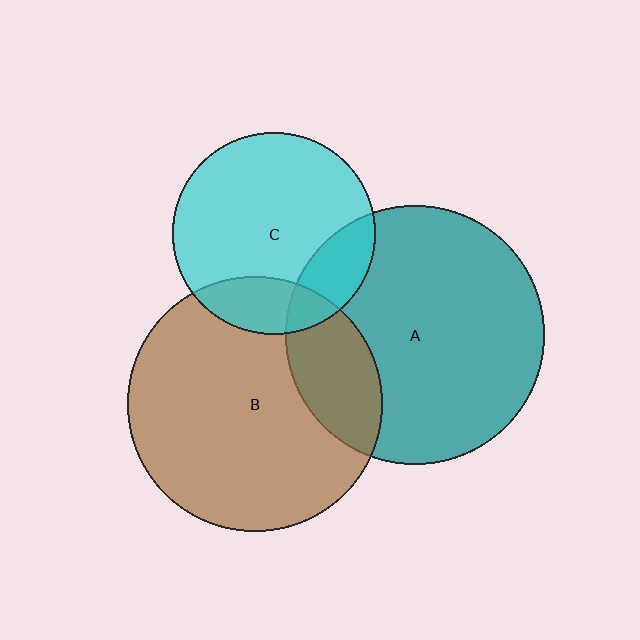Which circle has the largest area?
Circle A (teal).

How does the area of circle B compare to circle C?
Approximately 1.6 times.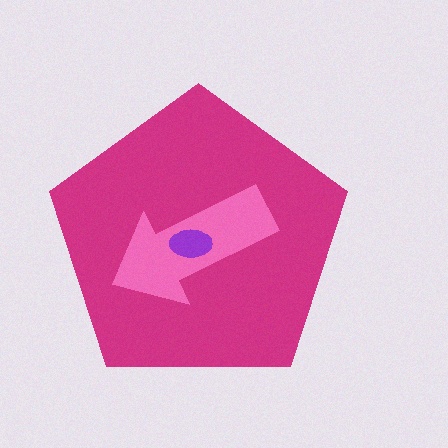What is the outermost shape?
The magenta pentagon.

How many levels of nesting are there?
3.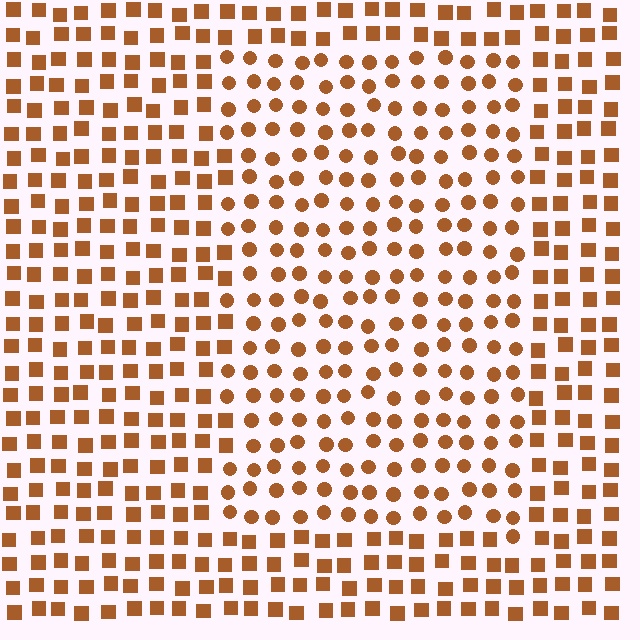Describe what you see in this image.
The image is filled with small brown elements arranged in a uniform grid. A rectangle-shaped region contains circles, while the surrounding area contains squares. The boundary is defined purely by the change in element shape.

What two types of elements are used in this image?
The image uses circles inside the rectangle region and squares outside it.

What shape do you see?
I see a rectangle.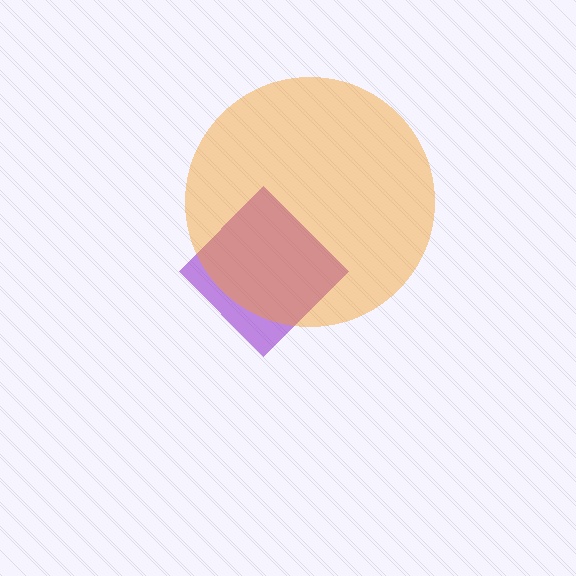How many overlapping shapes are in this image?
There are 2 overlapping shapes in the image.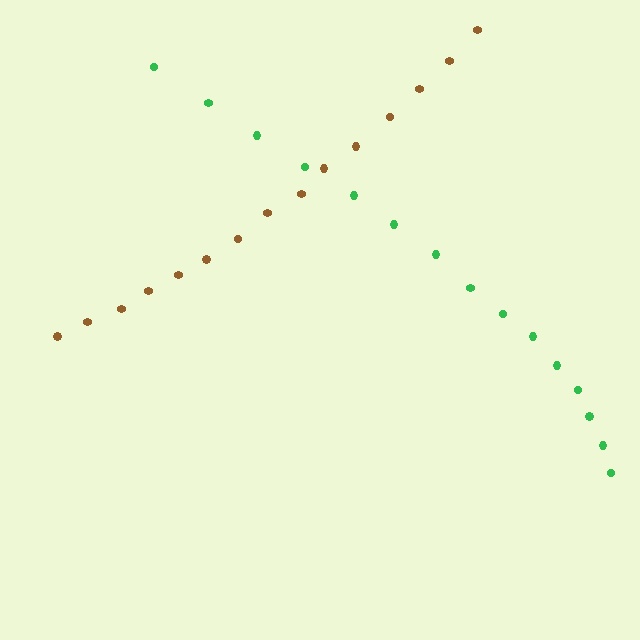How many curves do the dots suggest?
There are 2 distinct paths.